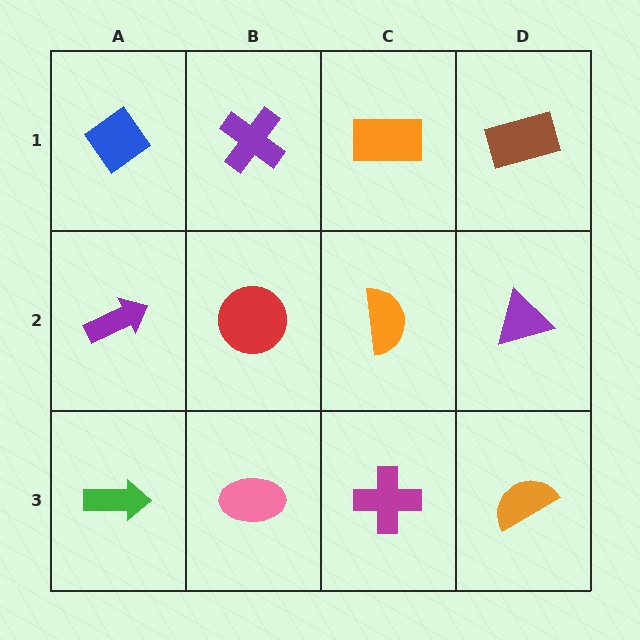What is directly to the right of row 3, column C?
An orange semicircle.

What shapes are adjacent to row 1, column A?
A purple arrow (row 2, column A), a purple cross (row 1, column B).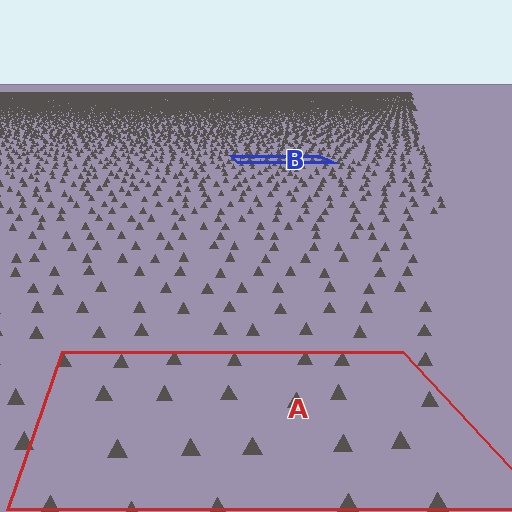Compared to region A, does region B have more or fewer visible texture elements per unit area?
Region B has more texture elements per unit area — they are packed more densely because it is farther away.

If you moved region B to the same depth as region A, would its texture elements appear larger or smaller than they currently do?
They would appear larger. At a closer depth, the same texture elements are projected at a bigger on-screen size.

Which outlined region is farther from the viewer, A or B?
Region B is farther from the viewer — the texture elements inside it appear smaller and more densely packed.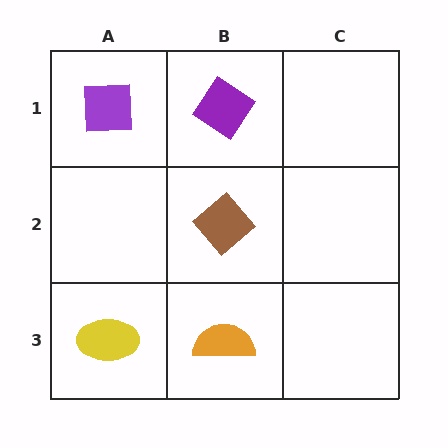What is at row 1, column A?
A purple square.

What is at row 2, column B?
A brown diamond.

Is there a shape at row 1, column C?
No, that cell is empty.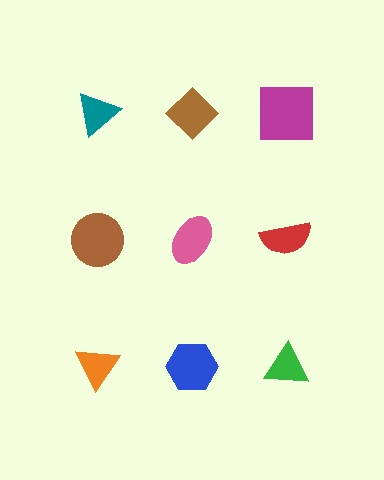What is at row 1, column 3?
A magenta square.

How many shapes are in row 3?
3 shapes.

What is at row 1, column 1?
A teal triangle.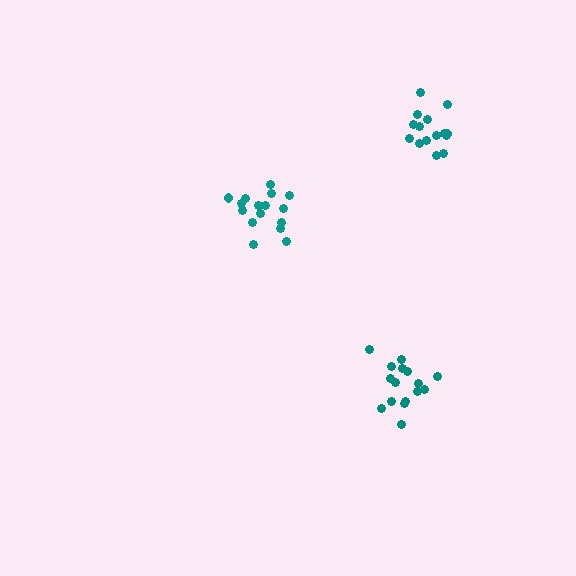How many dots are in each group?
Group 1: 16 dots, Group 2: 16 dots, Group 3: 15 dots (47 total).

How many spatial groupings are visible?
There are 3 spatial groupings.